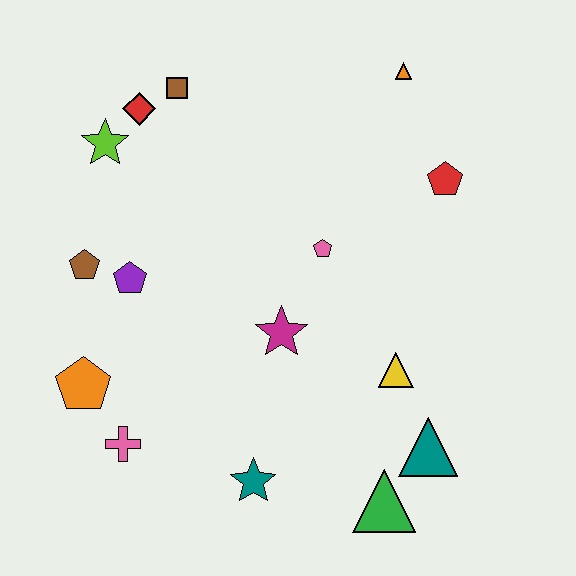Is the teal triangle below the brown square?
Yes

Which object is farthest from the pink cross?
The orange triangle is farthest from the pink cross.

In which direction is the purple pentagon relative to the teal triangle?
The purple pentagon is to the left of the teal triangle.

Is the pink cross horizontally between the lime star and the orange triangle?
Yes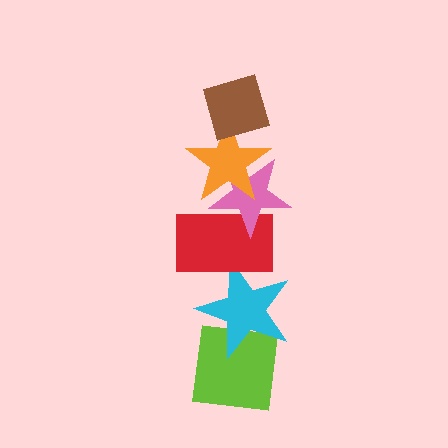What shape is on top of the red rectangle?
The pink star is on top of the red rectangle.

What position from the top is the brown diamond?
The brown diamond is 1st from the top.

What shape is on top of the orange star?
The brown diamond is on top of the orange star.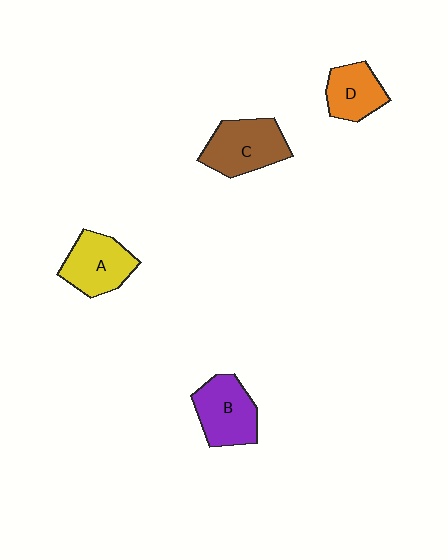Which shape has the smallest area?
Shape D (orange).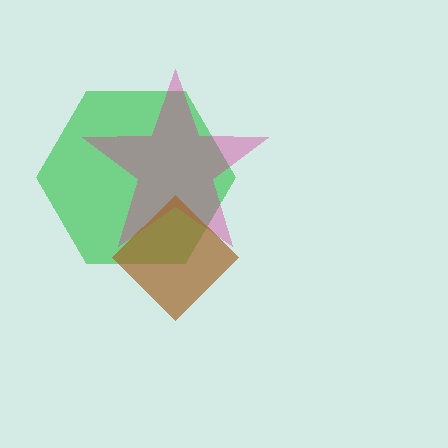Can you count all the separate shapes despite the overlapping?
Yes, there are 3 separate shapes.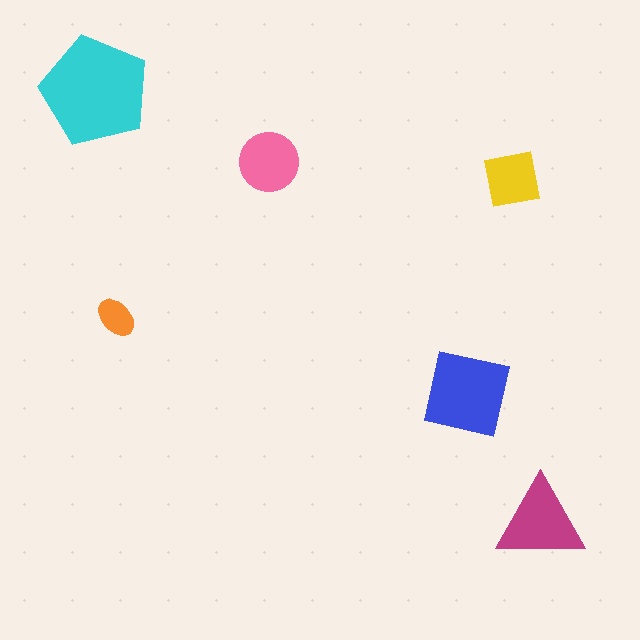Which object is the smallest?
The orange ellipse.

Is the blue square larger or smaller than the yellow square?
Larger.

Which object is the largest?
The cyan pentagon.